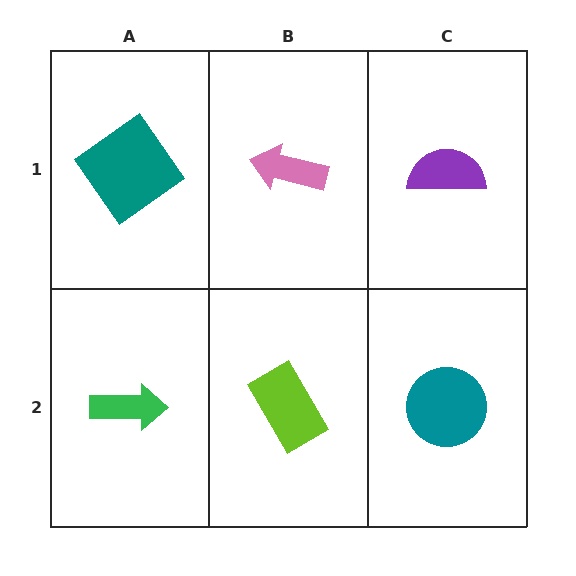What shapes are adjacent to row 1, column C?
A teal circle (row 2, column C), a pink arrow (row 1, column B).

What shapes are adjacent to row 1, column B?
A lime rectangle (row 2, column B), a teal diamond (row 1, column A), a purple semicircle (row 1, column C).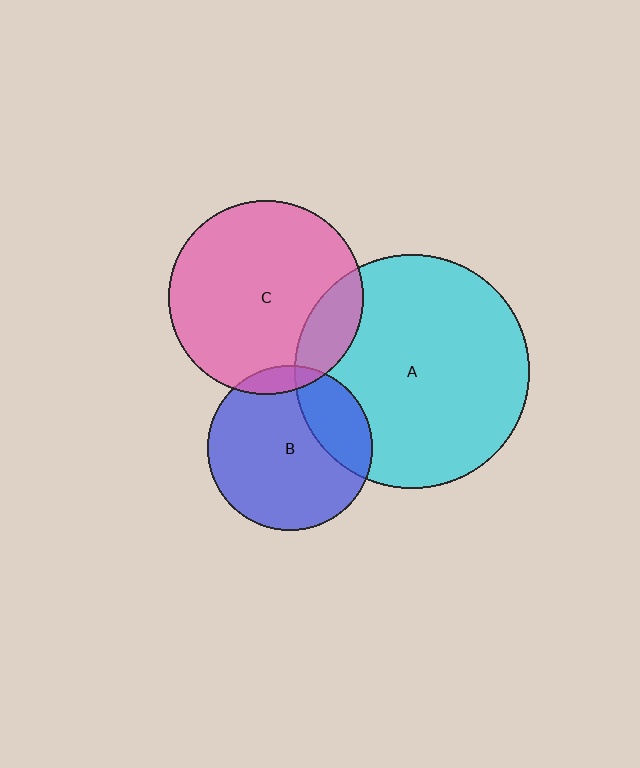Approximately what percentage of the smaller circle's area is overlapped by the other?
Approximately 10%.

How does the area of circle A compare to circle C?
Approximately 1.5 times.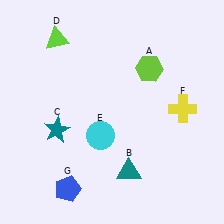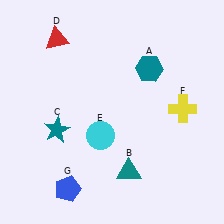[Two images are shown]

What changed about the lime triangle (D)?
In Image 1, D is lime. In Image 2, it changed to red.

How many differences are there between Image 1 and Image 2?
There are 2 differences between the two images.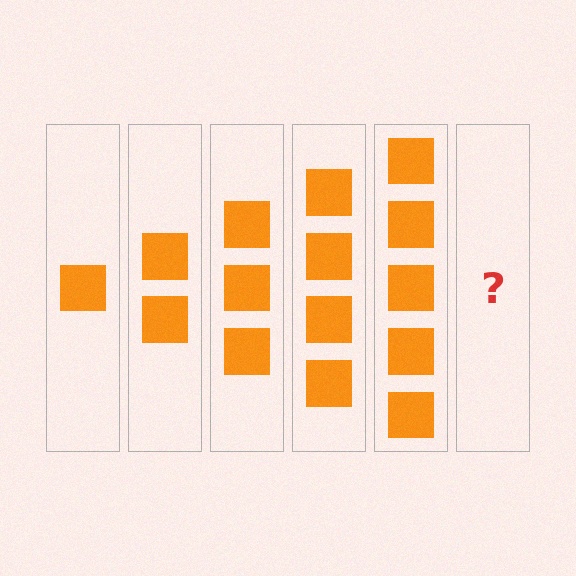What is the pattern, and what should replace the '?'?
The pattern is that each step adds one more square. The '?' should be 6 squares.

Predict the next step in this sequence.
The next step is 6 squares.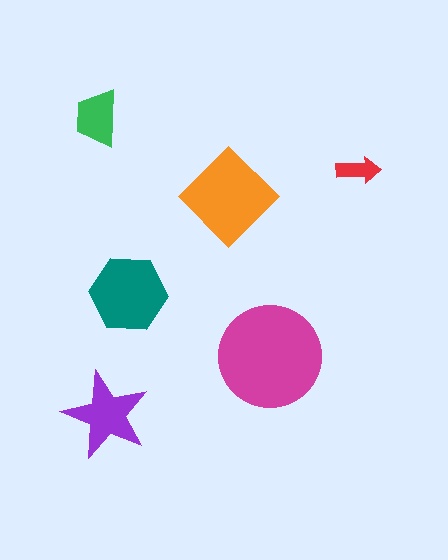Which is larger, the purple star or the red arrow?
The purple star.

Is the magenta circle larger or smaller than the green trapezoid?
Larger.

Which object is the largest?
The magenta circle.